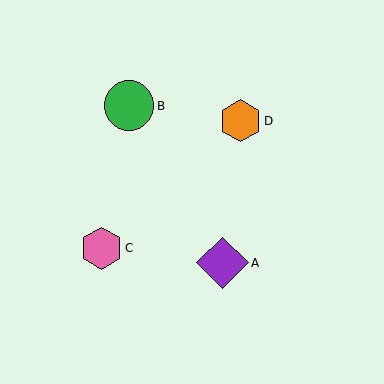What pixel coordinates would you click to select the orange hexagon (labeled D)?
Click at (241, 121) to select the orange hexagon D.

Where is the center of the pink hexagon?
The center of the pink hexagon is at (101, 248).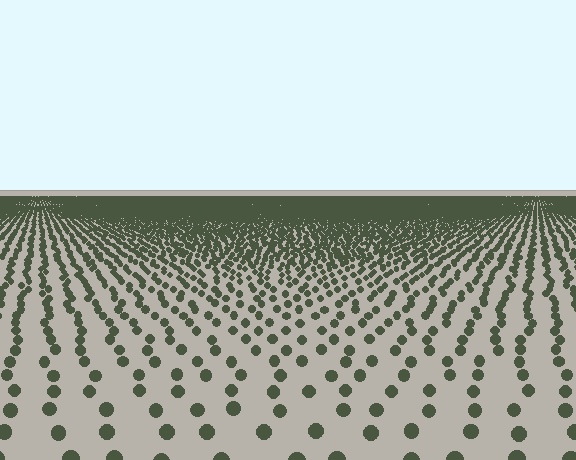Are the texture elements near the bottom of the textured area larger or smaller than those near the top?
Larger. Near the bottom, elements are closer to the viewer and appear at a bigger on-screen size.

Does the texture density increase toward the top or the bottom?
Density increases toward the top.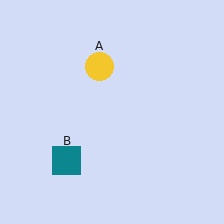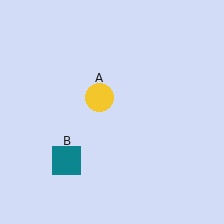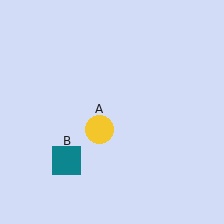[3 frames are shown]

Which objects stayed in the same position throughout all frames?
Teal square (object B) remained stationary.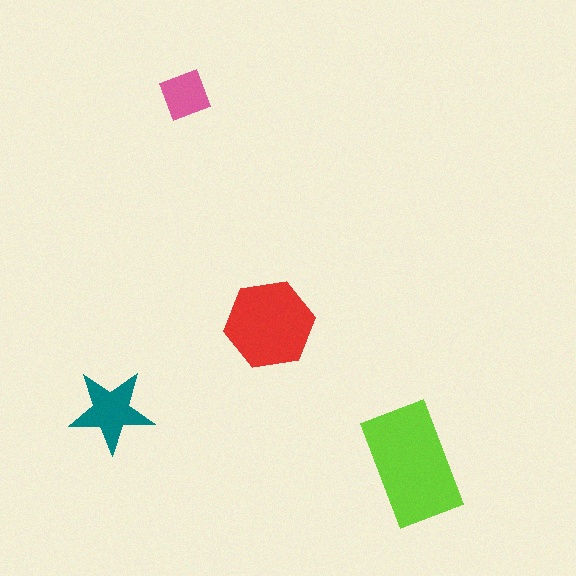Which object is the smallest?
The pink square.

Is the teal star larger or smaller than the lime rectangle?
Smaller.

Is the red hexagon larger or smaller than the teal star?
Larger.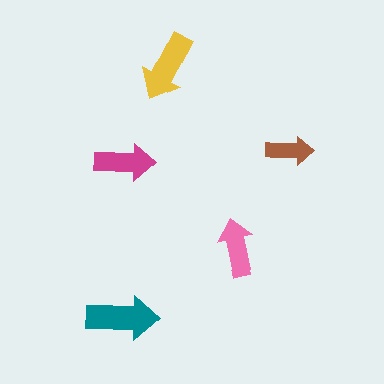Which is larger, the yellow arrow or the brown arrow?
The yellow one.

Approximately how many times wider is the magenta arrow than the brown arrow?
About 1.5 times wider.